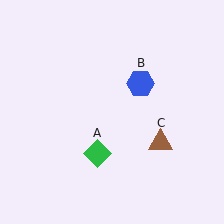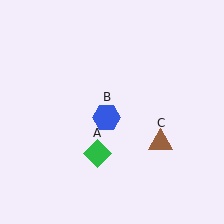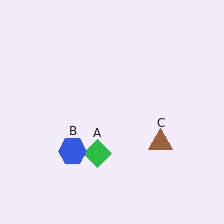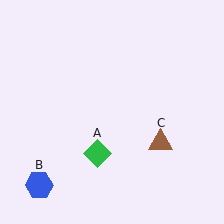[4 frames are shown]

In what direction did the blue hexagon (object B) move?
The blue hexagon (object B) moved down and to the left.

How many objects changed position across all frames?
1 object changed position: blue hexagon (object B).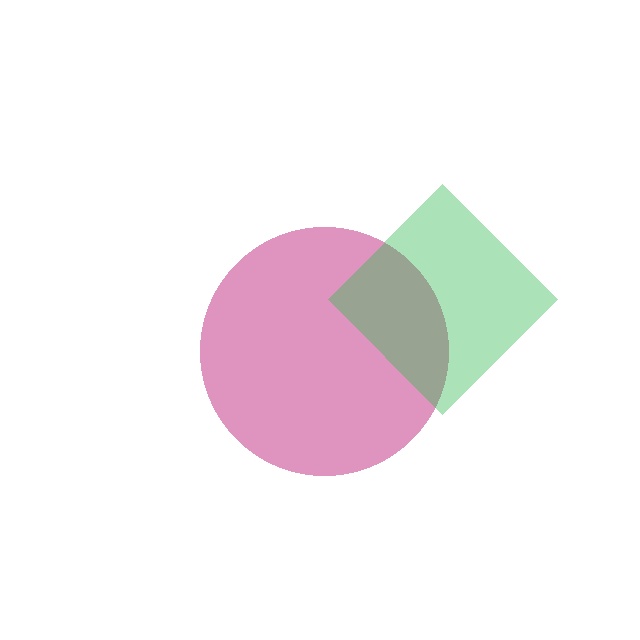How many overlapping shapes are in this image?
There are 2 overlapping shapes in the image.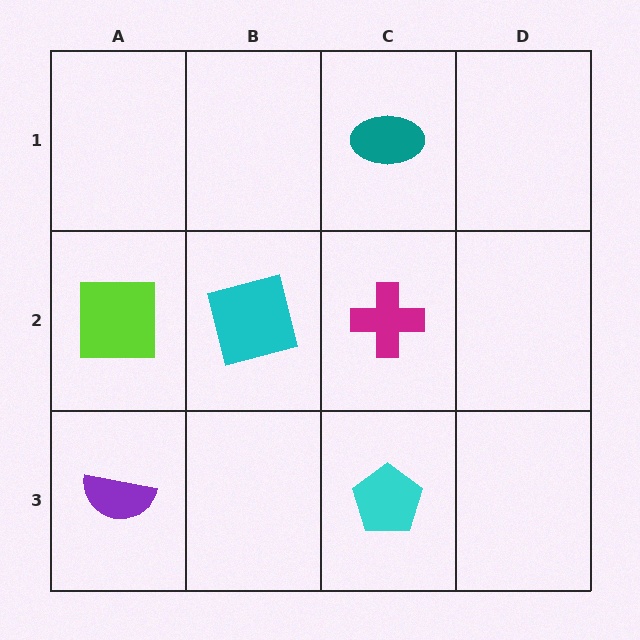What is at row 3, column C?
A cyan pentagon.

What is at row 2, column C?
A magenta cross.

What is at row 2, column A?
A lime square.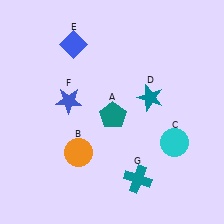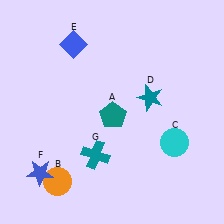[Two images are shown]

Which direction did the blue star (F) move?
The blue star (F) moved down.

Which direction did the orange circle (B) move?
The orange circle (B) moved down.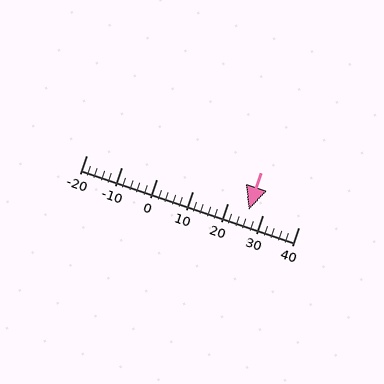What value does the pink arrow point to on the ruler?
The pink arrow points to approximately 26.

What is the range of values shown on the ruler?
The ruler shows values from -20 to 40.